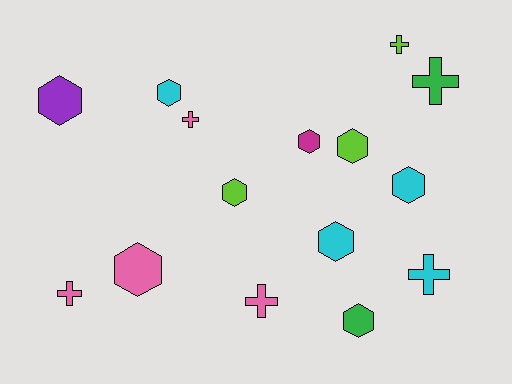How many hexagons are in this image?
There are 9 hexagons.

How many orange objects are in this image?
There are no orange objects.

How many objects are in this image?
There are 15 objects.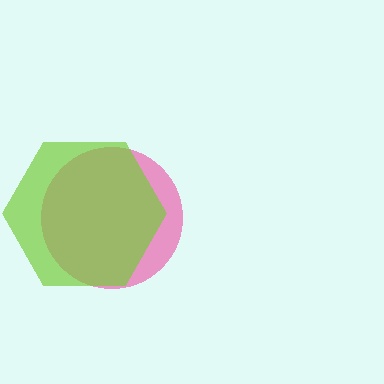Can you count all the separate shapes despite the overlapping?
Yes, there are 2 separate shapes.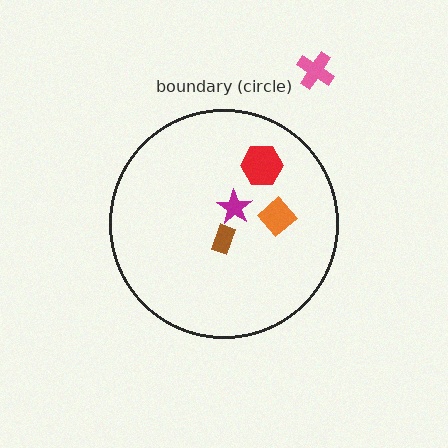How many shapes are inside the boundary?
4 inside, 1 outside.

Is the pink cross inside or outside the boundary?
Outside.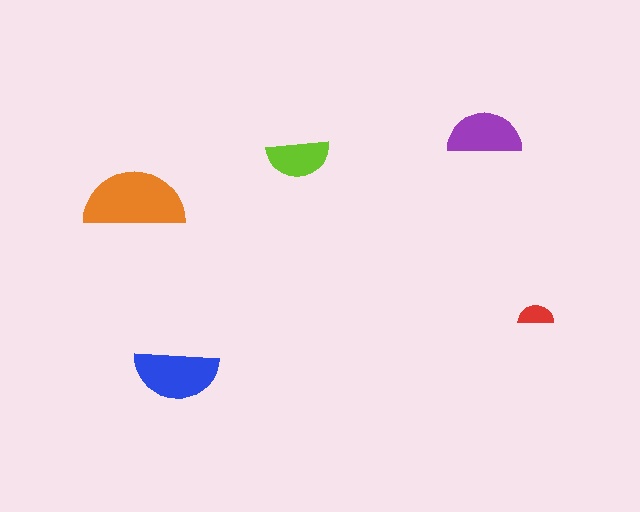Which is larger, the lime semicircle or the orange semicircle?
The orange one.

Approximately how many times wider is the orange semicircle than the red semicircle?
About 3 times wider.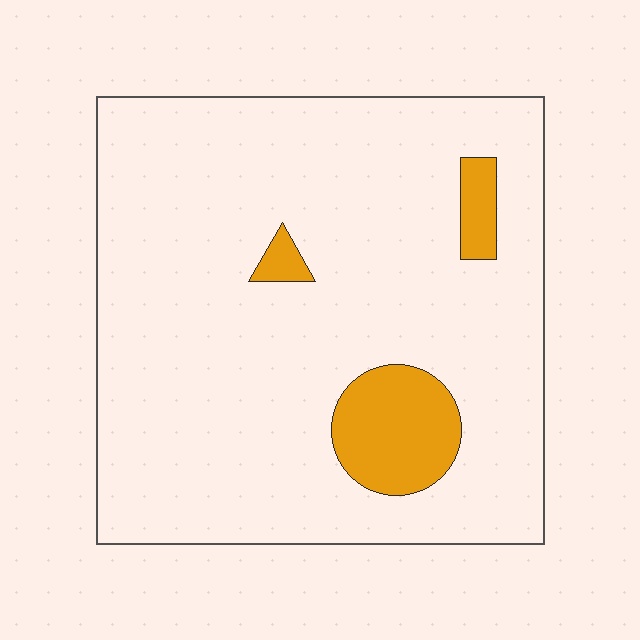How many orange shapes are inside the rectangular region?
3.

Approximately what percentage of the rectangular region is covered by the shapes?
Approximately 10%.